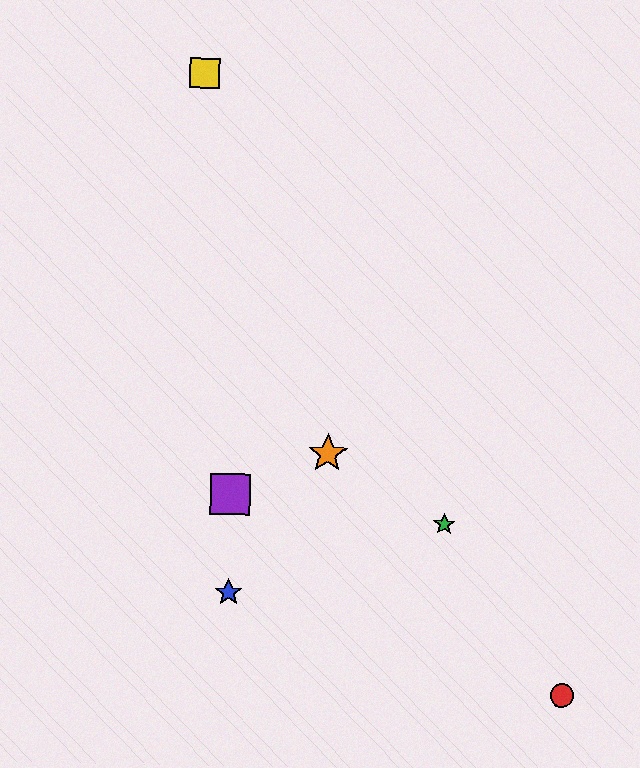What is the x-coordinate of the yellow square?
The yellow square is at x≈204.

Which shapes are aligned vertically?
The blue star, the purple square are aligned vertically.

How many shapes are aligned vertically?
2 shapes (the blue star, the purple square) are aligned vertically.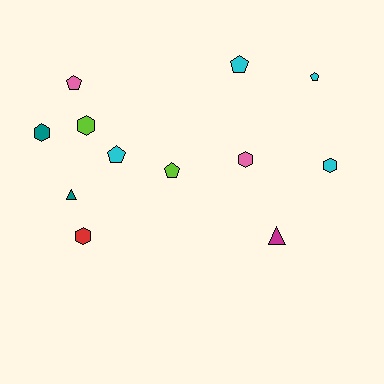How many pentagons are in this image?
There are 5 pentagons.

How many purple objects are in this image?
There are no purple objects.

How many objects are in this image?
There are 12 objects.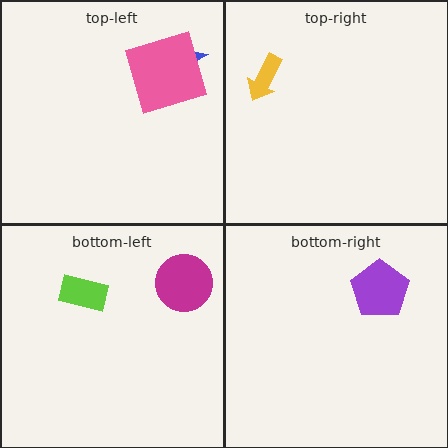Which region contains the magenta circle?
The bottom-left region.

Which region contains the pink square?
The top-left region.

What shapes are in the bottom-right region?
The purple pentagon.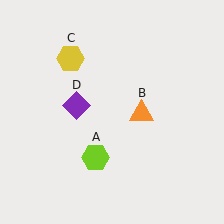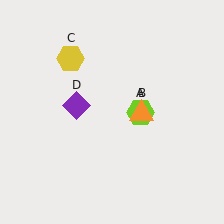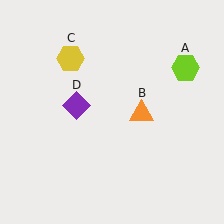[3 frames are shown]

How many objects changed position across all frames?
1 object changed position: lime hexagon (object A).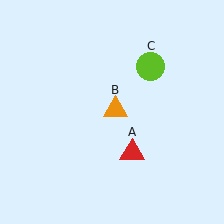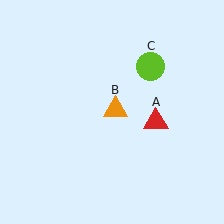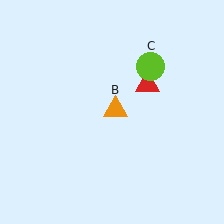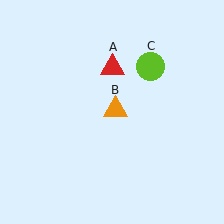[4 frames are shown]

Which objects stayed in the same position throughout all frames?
Orange triangle (object B) and lime circle (object C) remained stationary.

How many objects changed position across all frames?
1 object changed position: red triangle (object A).